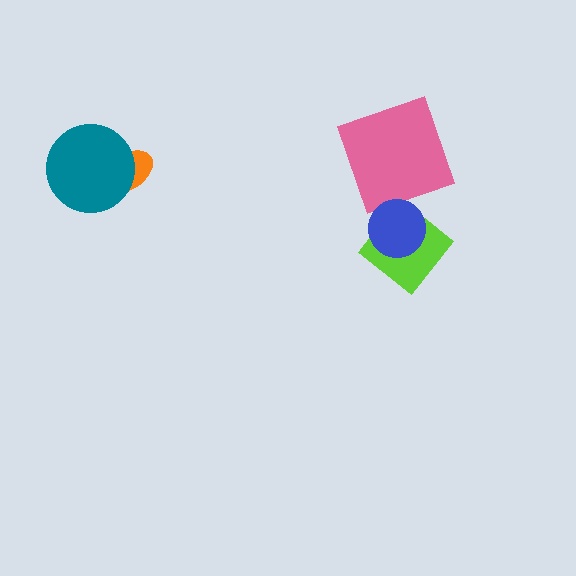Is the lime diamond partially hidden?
Yes, it is partially covered by another shape.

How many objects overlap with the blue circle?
1 object overlaps with the blue circle.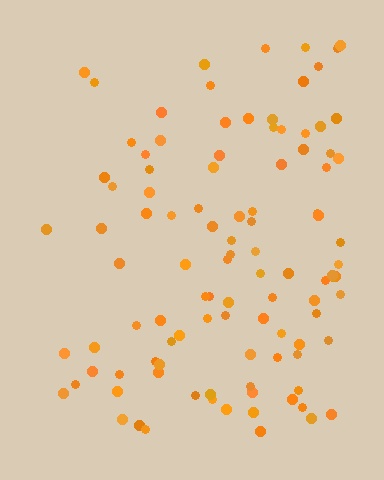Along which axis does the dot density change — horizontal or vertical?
Horizontal.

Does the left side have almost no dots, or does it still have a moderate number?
Still a moderate number, just noticeably fewer than the right.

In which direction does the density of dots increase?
From left to right, with the right side densest.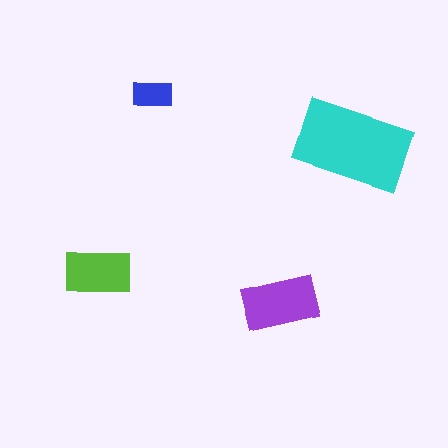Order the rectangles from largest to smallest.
the cyan one, the purple one, the lime one, the blue one.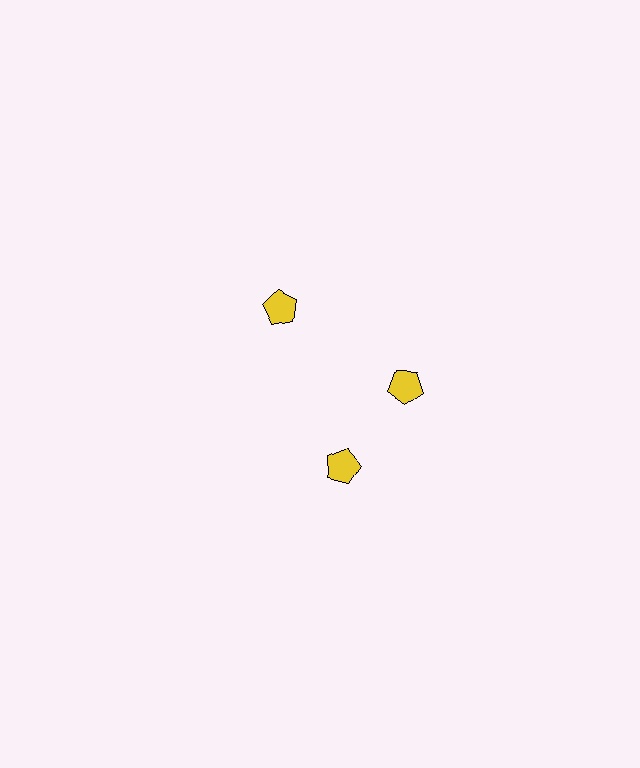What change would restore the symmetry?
The symmetry would be restored by rotating it back into even spacing with its neighbors so that all 3 pentagons sit at equal angles and equal distance from the center.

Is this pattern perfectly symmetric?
No. The 3 yellow pentagons are arranged in a ring, but one element near the 7 o'clock position is rotated out of alignment along the ring, breaking the 3-fold rotational symmetry.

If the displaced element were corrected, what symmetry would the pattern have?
It would have 3-fold rotational symmetry — the pattern would map onto itself every 120 degrees.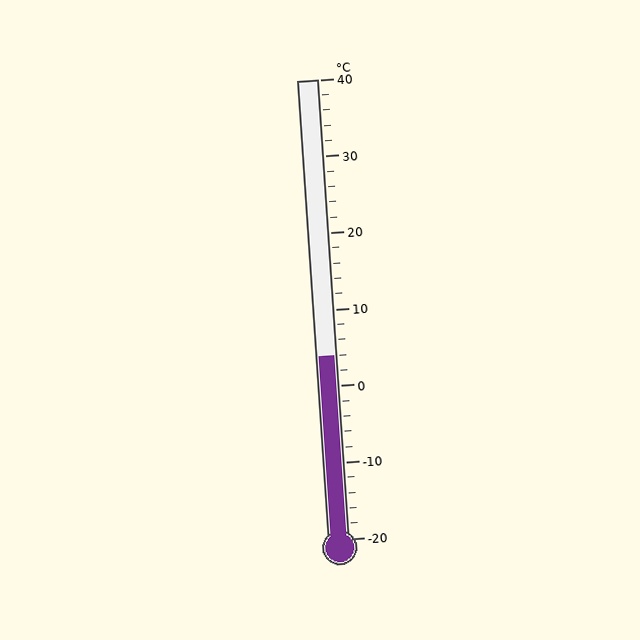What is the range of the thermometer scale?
The thermometer scale ranges from -20°C to 40°C.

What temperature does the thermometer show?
The thermometer shows approximately 4°C.